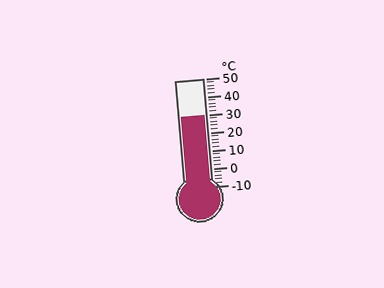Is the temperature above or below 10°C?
The temperature is above 10°C.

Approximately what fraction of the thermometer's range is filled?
The thermometer is filled to approximately 65% of its range.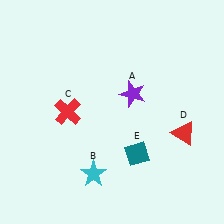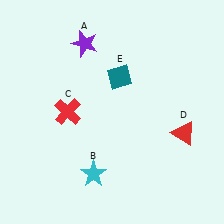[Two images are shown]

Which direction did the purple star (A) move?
The purple star (A) moved up.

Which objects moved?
The objects that moved are: the purple star (A), the teal diamond (E).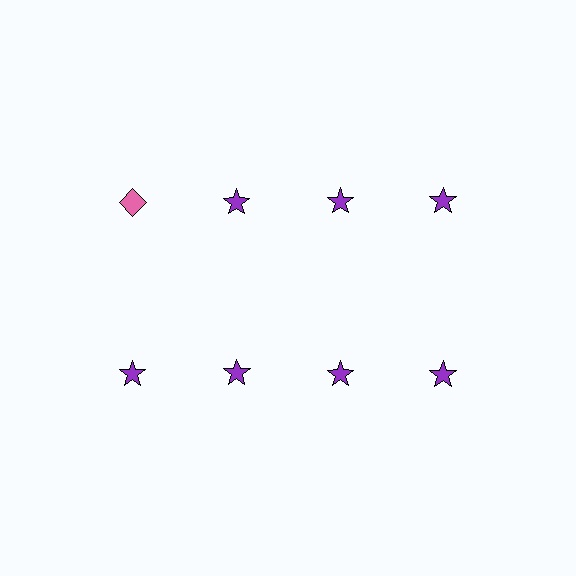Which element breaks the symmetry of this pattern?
The pink diamond in the top row, leftmost column breaks the symmetry. All other shapes are purple stars.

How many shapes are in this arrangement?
There are 8 shapes arranged in a grid pattern.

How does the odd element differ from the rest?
It differs in both color (pink instead of purple) and shape (diamond instead of star).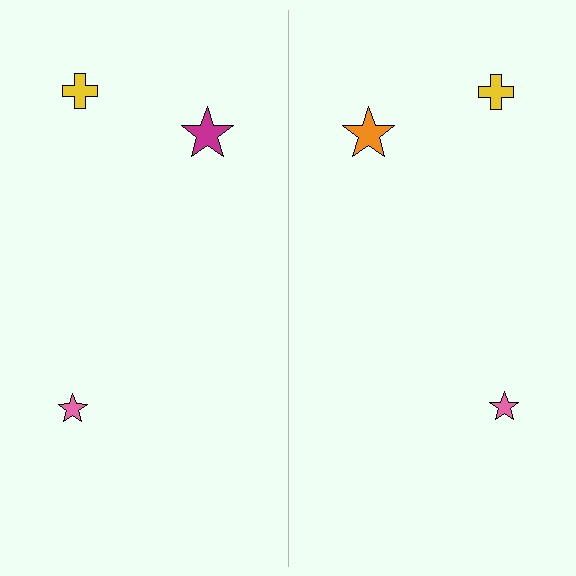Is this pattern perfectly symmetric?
No, the pattern is not perfectly symmetric. The orange star on the right side breaks the symmetry — its mirror counterpart is magenta.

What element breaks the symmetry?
The orange star on the right side breaks the symmetry — its mirror counterpart is magenta.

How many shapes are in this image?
There are 6 shapes in this image.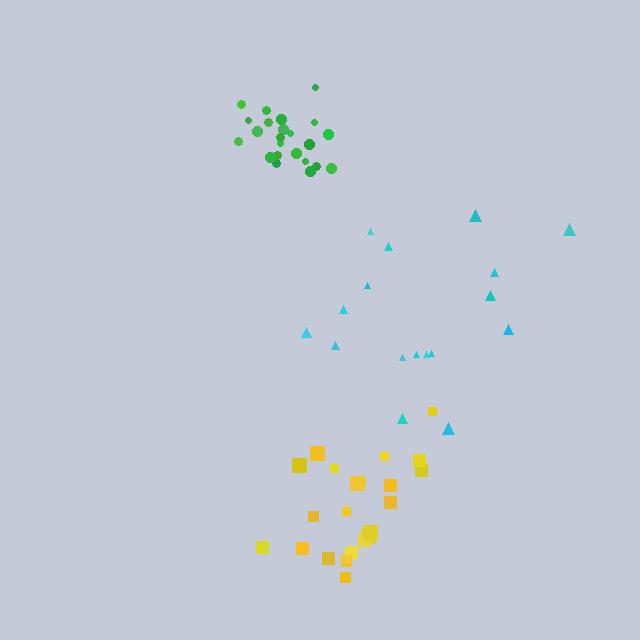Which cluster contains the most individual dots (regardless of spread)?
Green (23).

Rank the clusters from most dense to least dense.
green, yellow, cyan.